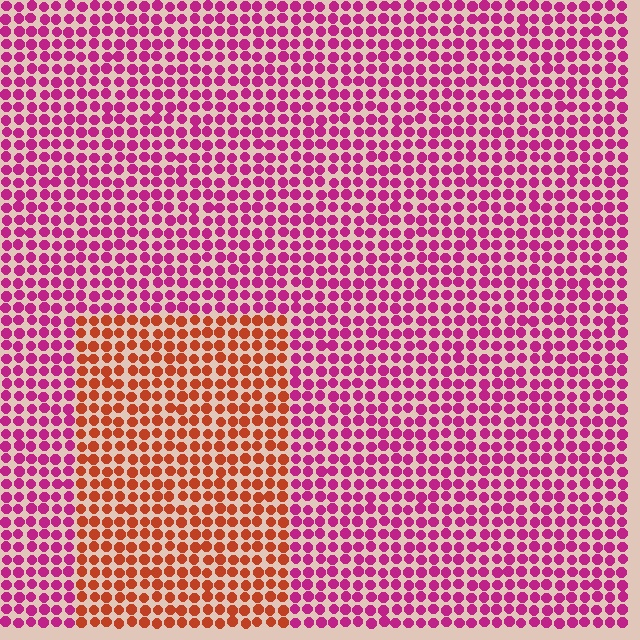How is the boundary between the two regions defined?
The boundary is defined purely by a slight shift in hue (about 51 degrees). Spacing, size, and orientation are identical on both sides.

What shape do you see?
I see a rectangle.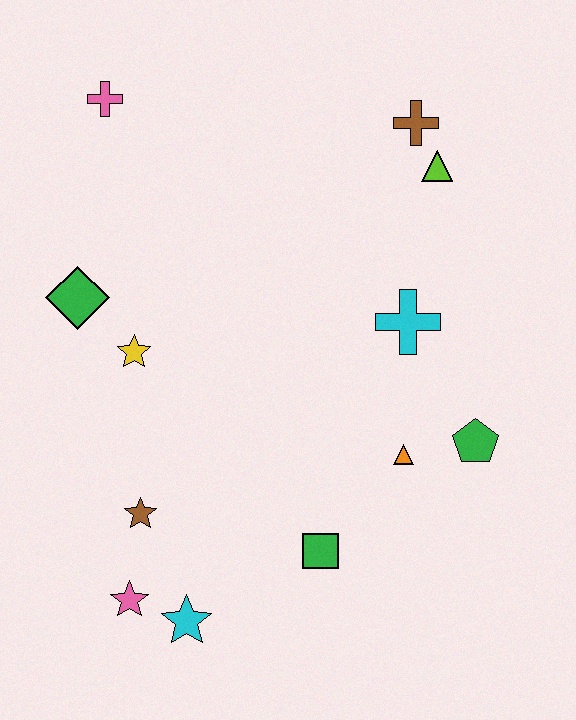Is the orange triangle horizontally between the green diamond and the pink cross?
No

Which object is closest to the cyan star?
The pink star is closest to the cyan star.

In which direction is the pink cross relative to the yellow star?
The pink cross is above the yellow star.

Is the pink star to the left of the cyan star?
Yes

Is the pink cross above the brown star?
Yes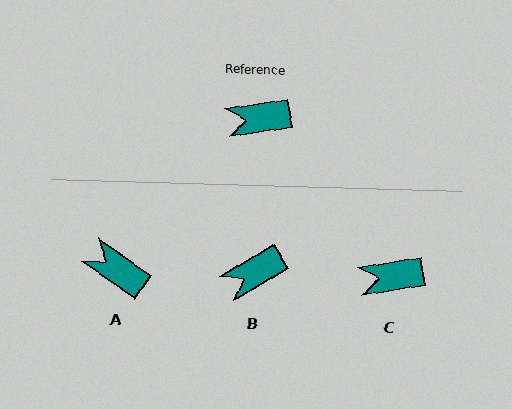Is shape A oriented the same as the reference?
No, it is off by about 44 degrees.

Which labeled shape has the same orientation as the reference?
C.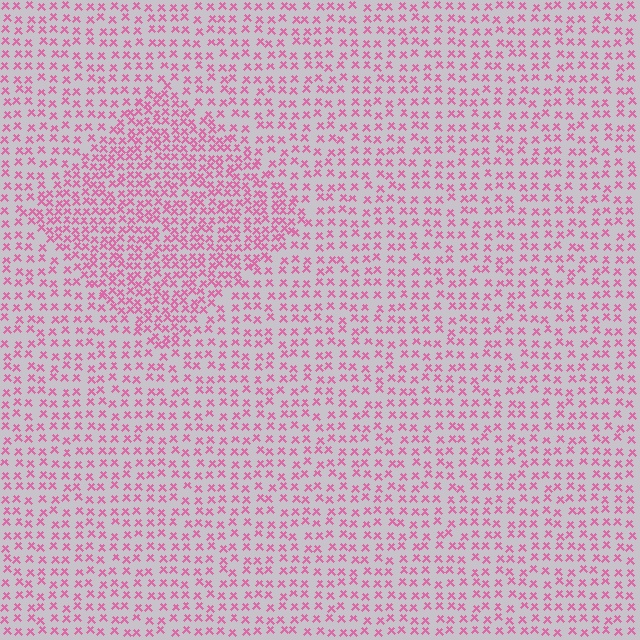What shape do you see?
I see a diamond.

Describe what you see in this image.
The image contains small pink elements arranged at two different densities. A diamond-shaped region is visible where the elements are more densely packed than the surrounding area.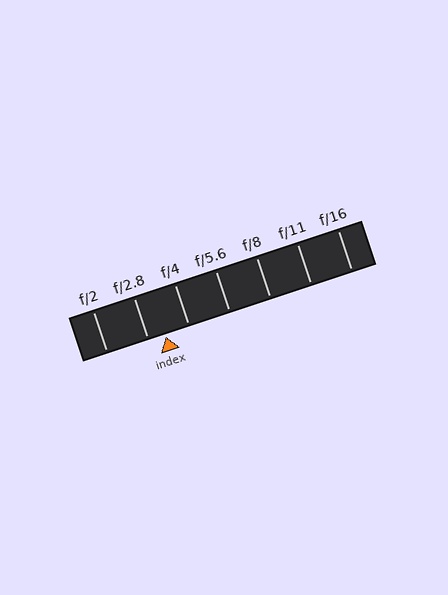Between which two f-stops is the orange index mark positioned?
The index mark is between f/2.8 and f/4.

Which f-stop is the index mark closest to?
The index mark is closest to f/2.8.